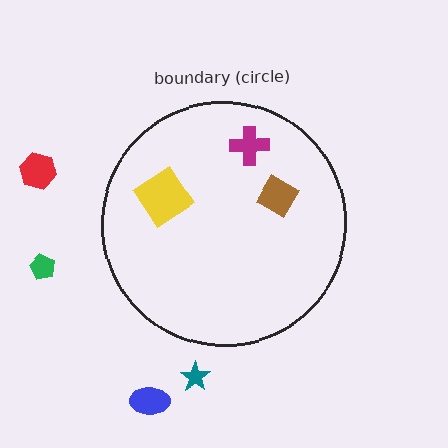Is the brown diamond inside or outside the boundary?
Inside.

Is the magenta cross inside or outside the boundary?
Inside.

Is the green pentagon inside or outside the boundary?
Outside.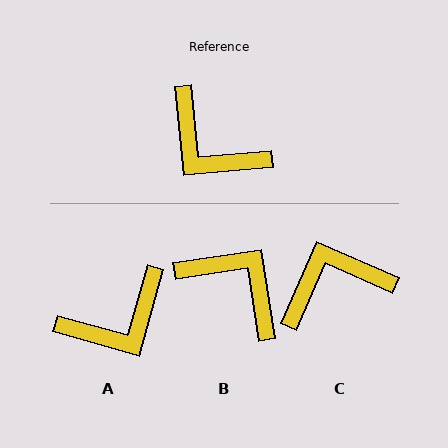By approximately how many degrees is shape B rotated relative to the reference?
Approximately 177 degrees clockwise.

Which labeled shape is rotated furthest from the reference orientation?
B, about 177 degrees away.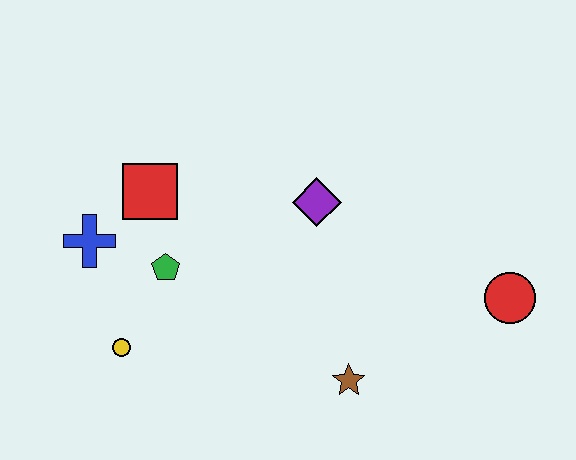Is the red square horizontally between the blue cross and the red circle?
Yes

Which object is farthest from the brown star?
The blue cross is farthest from the brown star.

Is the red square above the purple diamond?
Yes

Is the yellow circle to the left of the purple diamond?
Yes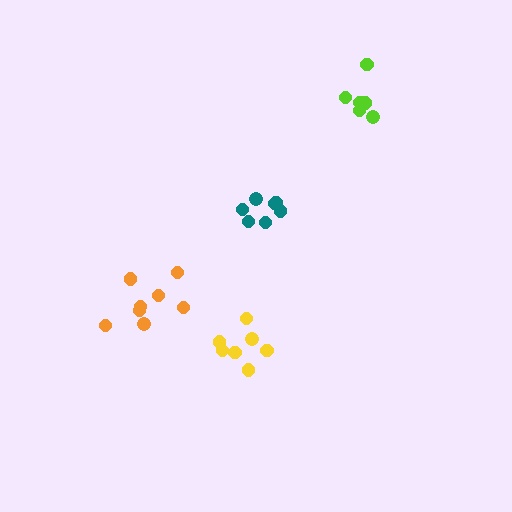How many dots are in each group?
Group 1: 7 dots, Group 2: 7 dots, Group 3: 8 dots, Group 4: 6 dots (28 total).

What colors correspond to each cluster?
The clusters are colored: yellow, teal, orange, lime.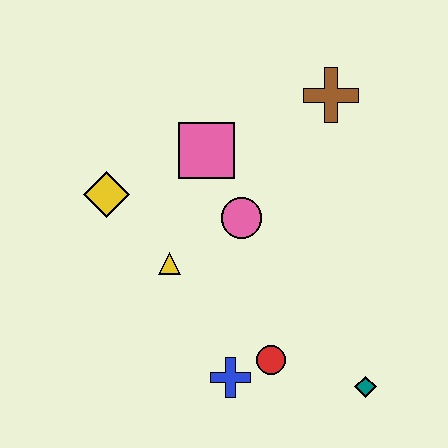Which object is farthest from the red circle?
The brown cross is farthest from the red circle.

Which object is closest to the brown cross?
The pink square is closest to the brown cross.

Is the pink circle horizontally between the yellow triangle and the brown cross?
Yes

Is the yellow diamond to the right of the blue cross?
No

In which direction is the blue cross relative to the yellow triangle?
The blue cross is below the yellow triangle.